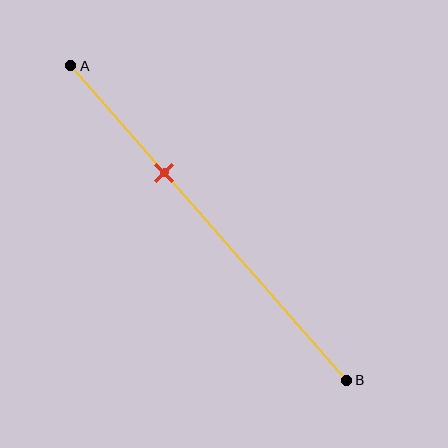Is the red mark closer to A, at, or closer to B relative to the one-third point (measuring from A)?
The red mark is approximately at the one-third point of segment AB.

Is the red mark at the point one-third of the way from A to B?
Yes, the mark is approximately at the one-third point.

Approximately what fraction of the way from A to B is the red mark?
The red mark is approximately 35% of the way from A to B.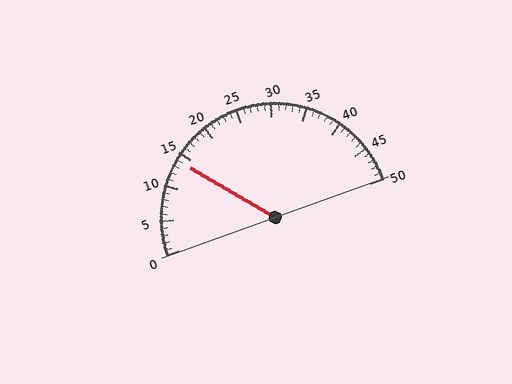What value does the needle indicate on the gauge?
The needle indicates approximately 14.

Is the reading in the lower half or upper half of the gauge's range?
The reading is in the lower half of the range (0 to 50).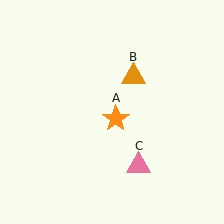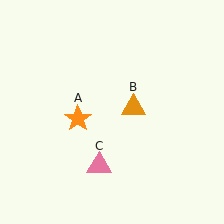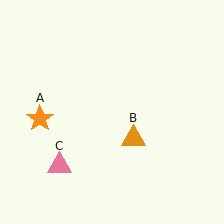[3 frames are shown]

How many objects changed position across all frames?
3 objects changed position: orange star (object A), orange triangle (object B), pink triangle (object C).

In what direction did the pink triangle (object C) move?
The pink triangle (object C) moved left.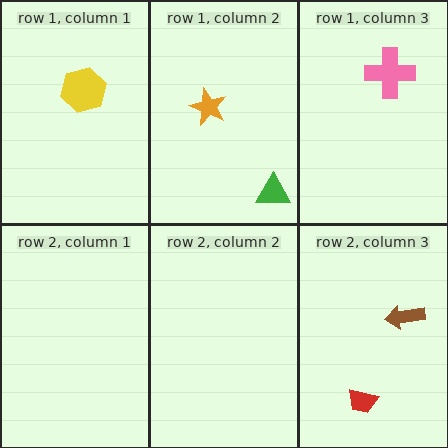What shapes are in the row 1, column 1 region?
The yellow hexagon.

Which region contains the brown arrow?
The row 2, column 3 region.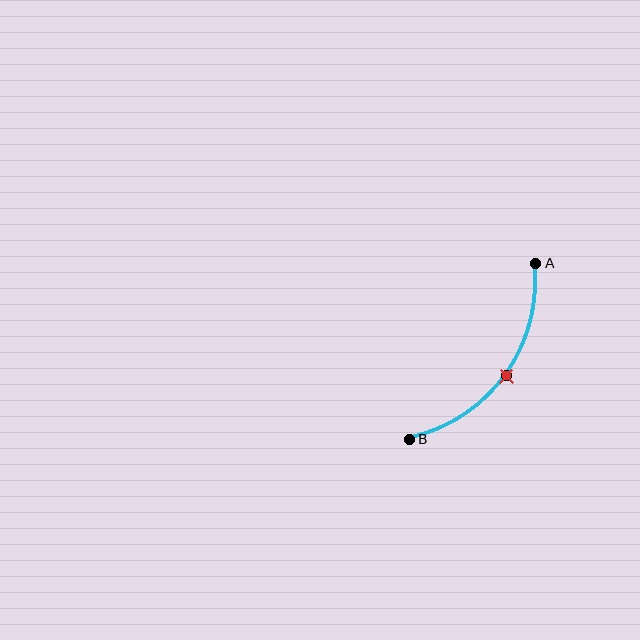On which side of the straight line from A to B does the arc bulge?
The arc bulges below and to the right of the straight line connecting A and B.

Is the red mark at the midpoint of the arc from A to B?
Yes. The red mark lies on the arc at equal arc-length from both A and B — it is the arc midpoint.